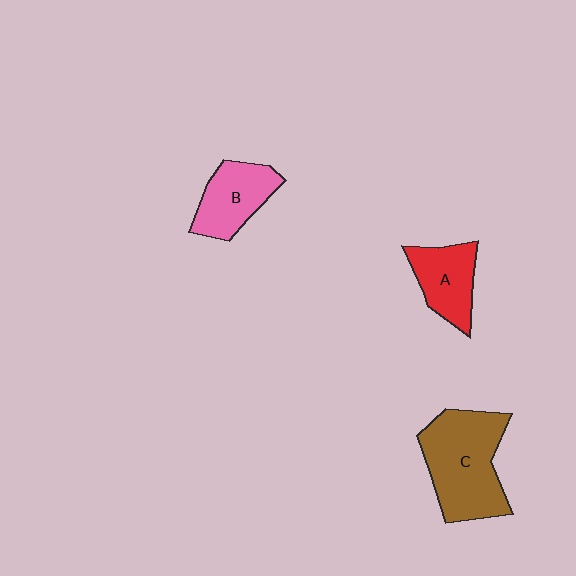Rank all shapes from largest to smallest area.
From largest to smallest: C (brown), B (pink), A (red).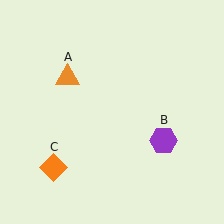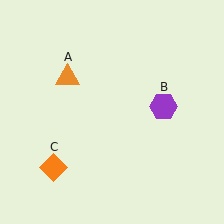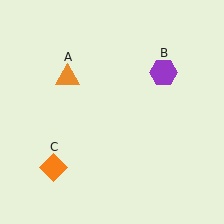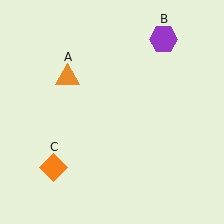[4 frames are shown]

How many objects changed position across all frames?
1 object changed position: purple hexagon (object B).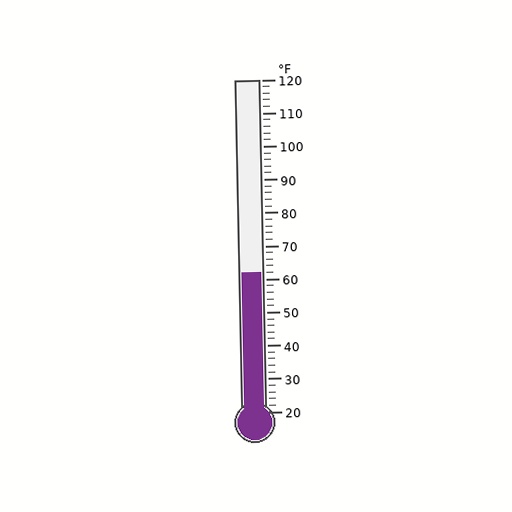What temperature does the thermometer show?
The thermometer shows approximately 62°F.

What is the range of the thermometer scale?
The thermometer scale ranges from 20°F to 120°F.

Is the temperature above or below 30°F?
The temperature is above 30°F.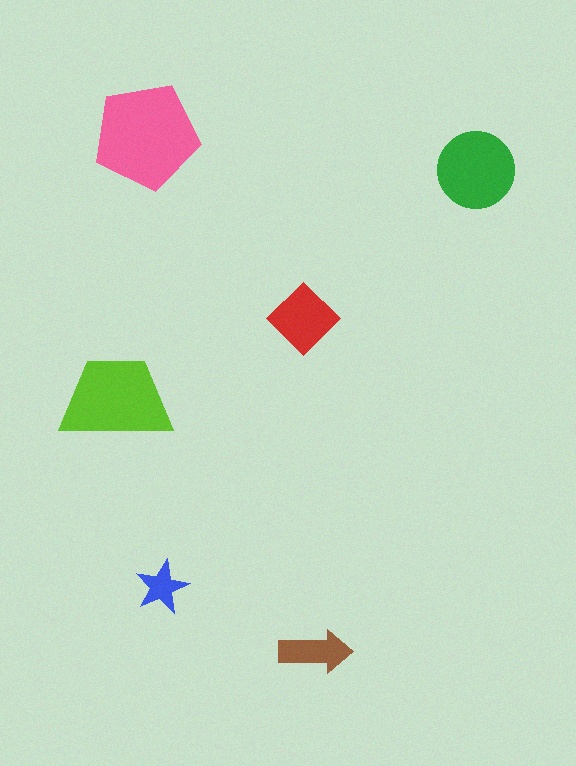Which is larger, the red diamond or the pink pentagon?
The pink pentagon.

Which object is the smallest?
The blue star.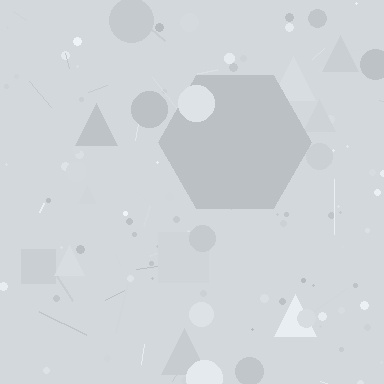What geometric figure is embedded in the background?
A hexagon is embedded in the background.